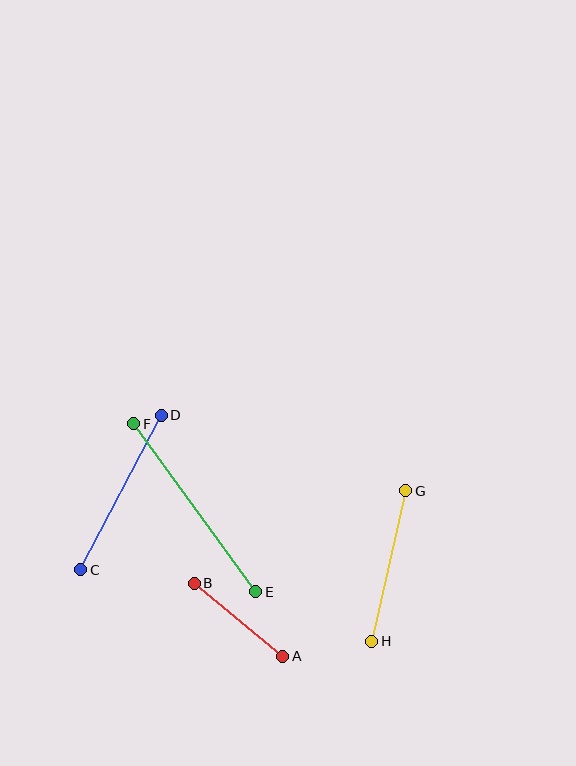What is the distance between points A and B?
The distance is approximately 115 pixels.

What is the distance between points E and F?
The distance is approximately 208 pixels.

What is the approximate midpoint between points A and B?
The midpoint is at approximately (239, 620) pixels.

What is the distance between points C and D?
The distance is approximately 174 pixels.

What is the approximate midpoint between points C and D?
The midpoint is at approximately (121, 493) pixels.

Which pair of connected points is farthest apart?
Points E and F are farthest apart.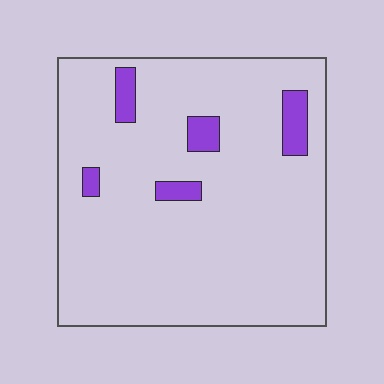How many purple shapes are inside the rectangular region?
5.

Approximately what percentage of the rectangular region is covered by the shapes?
Approximately 10%.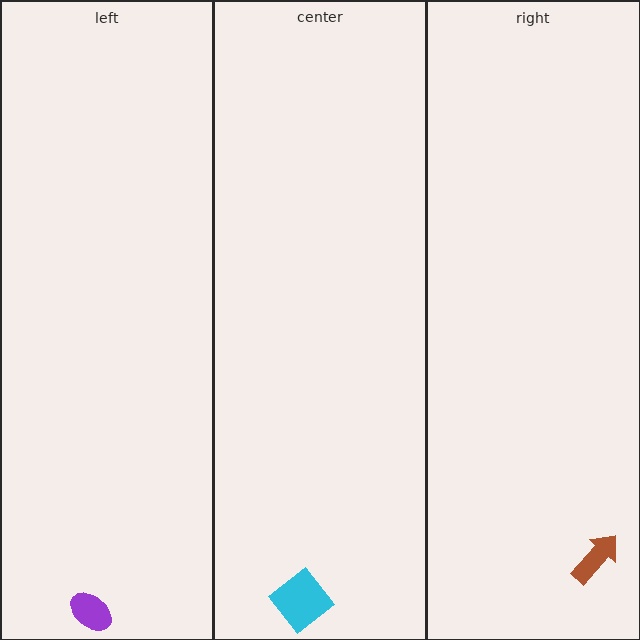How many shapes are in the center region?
1.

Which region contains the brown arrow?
The right region.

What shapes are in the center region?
The cyan diamond.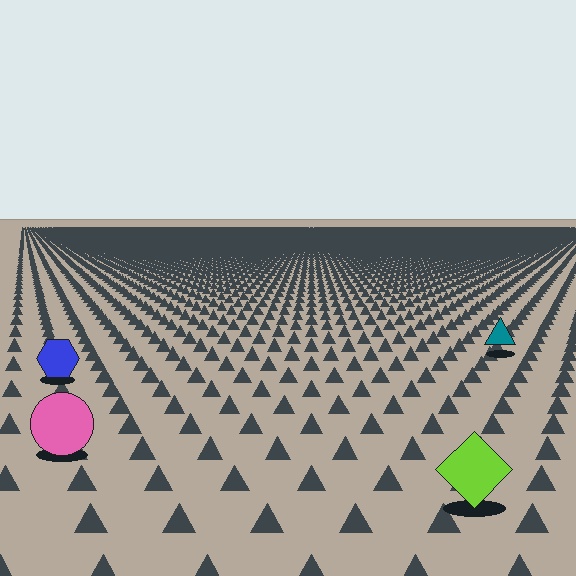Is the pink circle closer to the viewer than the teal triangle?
Yes. The pink circle is closer — you can tell from the texture gradient: the ground texture is coarser near it.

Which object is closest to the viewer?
The lime diamond is closest. The texture marks near it are larger and more spread out.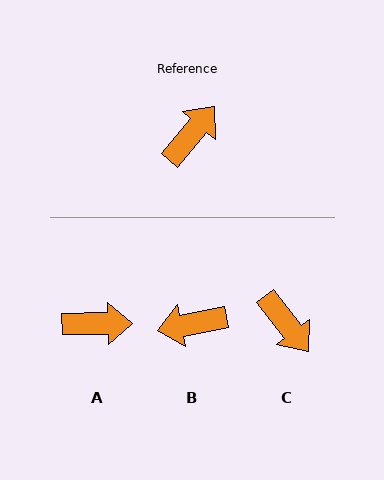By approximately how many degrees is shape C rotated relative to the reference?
Approximately 102 degrees clockwise.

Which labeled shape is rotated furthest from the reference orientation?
B, about 141 degrees away.